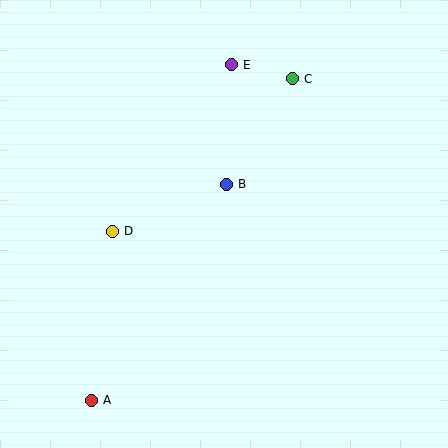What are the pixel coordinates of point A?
Point A is at (91, 400).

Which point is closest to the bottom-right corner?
Point B is closest to the bottom-right corner.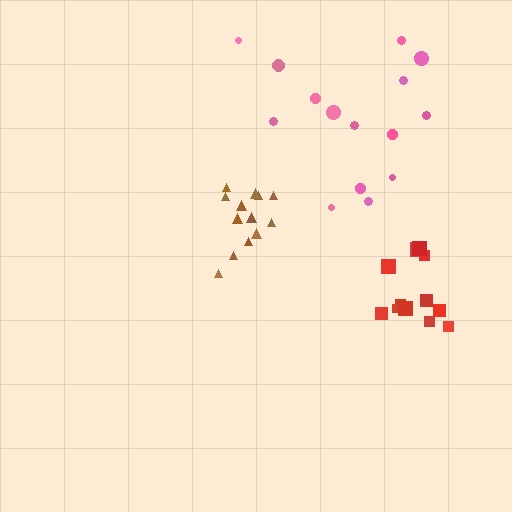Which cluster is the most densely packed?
Brown.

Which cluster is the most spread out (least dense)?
Pink.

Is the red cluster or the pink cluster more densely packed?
Red.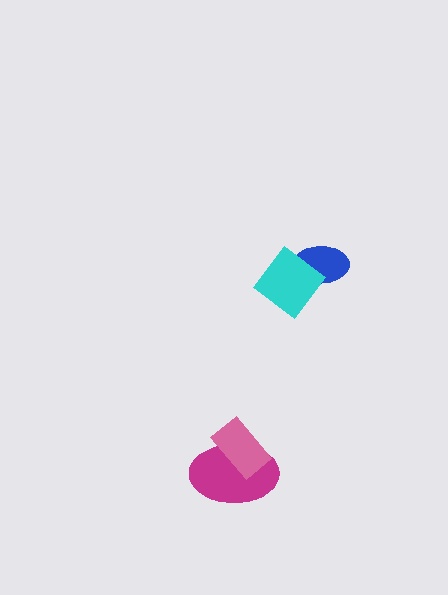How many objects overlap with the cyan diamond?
1 object overlaps with the cyan diamond.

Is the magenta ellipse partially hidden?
Yes, it is partially covered by another shape.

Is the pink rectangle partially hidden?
No, no other shape covers it.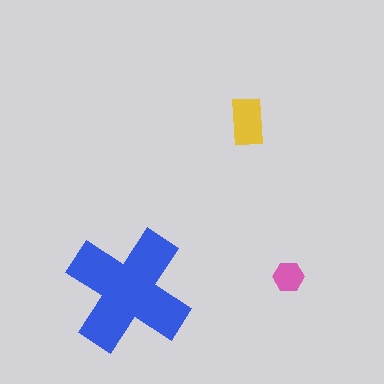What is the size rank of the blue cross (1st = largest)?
1st.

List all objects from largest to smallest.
The blue cross, the yellow rectangle, the pink hexagon.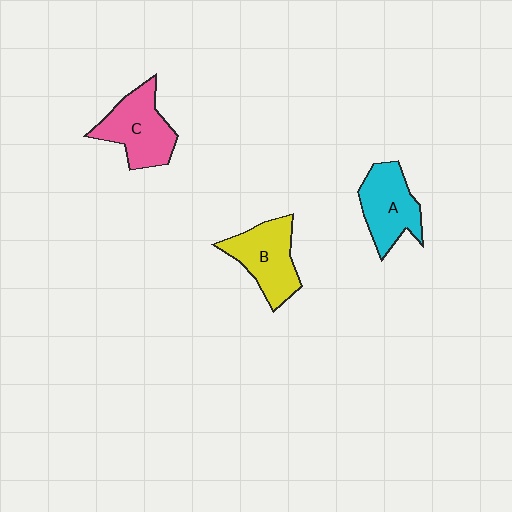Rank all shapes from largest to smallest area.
From largest to smallest: C (pink), B (yellow), A (cyan).